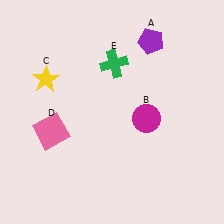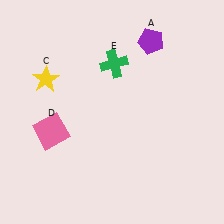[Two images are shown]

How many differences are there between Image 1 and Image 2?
There is 1 difference between the two images.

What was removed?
The magenta circle (B) was removed in Image 2.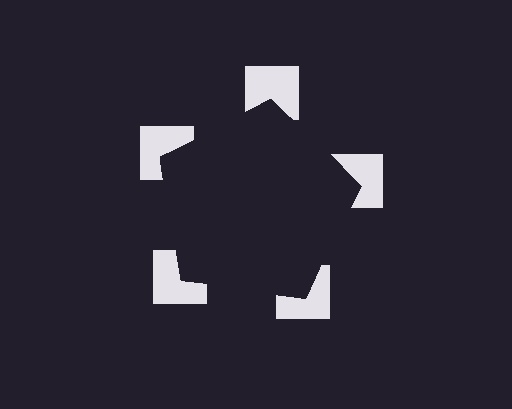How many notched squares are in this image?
There are 5 — one at each vertex of the illusory pentagon.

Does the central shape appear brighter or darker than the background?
It typically appears slightly darker than the background, even though no actual brightness change is drawn.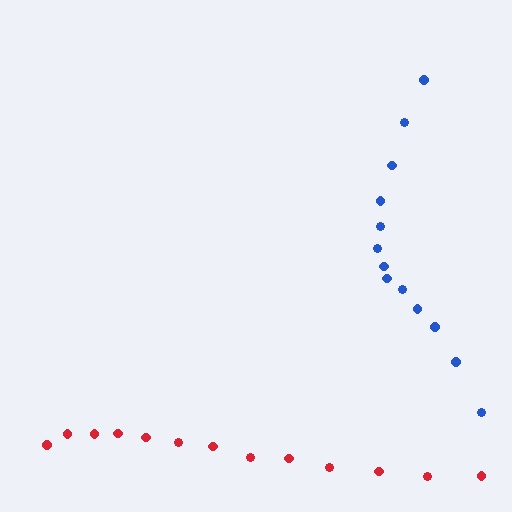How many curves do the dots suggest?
There are 2 distinct paths.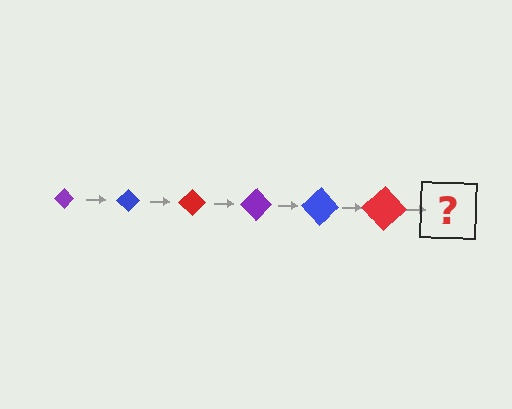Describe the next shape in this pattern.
It should be a purple diamond, larger than the previous one.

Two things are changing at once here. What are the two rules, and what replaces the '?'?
The two rules are that the diamond grows larger each step and the color cycles through purple, blue, and red. The '?' should be a purple diamond, larger than the previous one.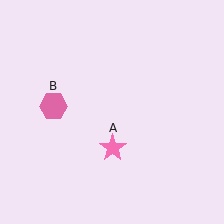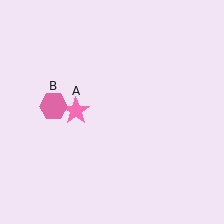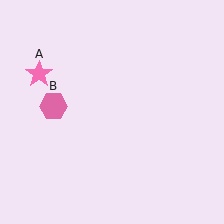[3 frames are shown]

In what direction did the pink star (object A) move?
The pink star (object A) moved up and to the left.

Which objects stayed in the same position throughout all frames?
Pink hexagon (object B) remained stationary.